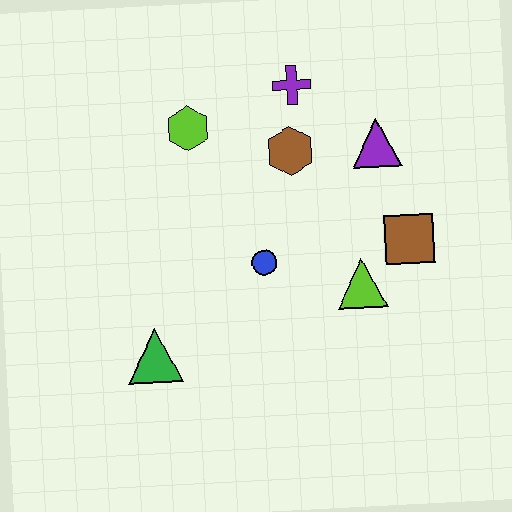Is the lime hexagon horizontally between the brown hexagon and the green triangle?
Yes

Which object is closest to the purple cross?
The brown hexagon is closest to the purple cross.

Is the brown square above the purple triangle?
No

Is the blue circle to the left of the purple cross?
Yes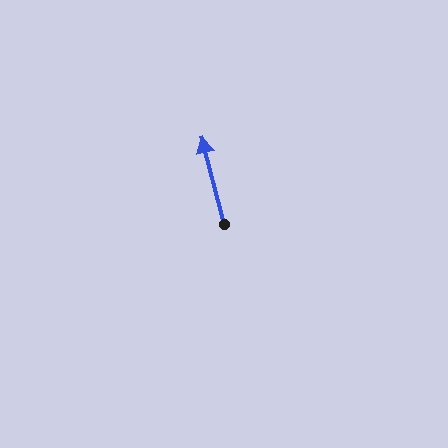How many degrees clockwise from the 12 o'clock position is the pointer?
Approximately 346 degrees.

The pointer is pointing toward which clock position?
Roughly 12 o'clock.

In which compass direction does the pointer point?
North.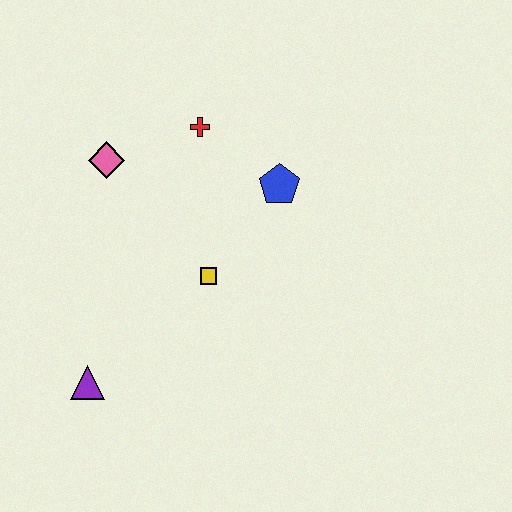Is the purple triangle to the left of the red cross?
Yes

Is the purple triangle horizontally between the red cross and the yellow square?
No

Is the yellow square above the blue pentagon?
No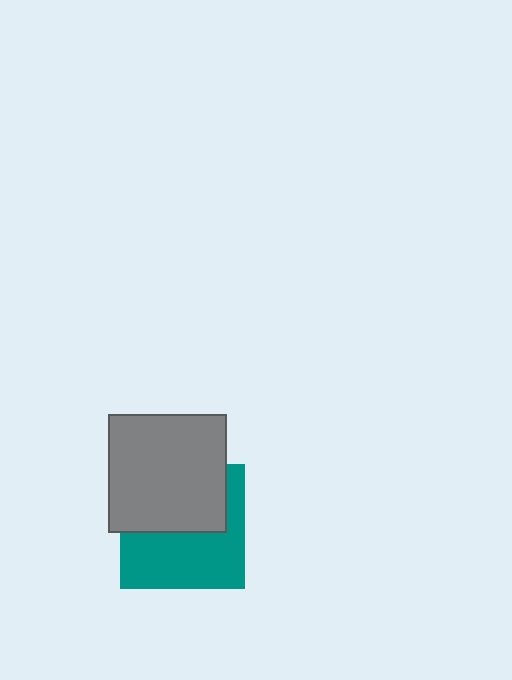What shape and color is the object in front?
The object in front is a gray square.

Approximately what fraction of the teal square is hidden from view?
Roughly 48% of the teal square is hidden behind the gray square.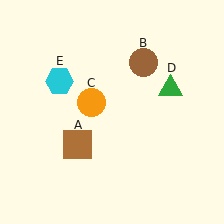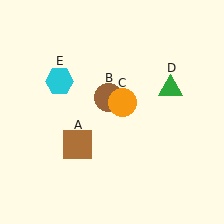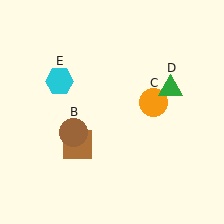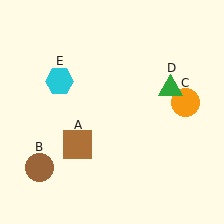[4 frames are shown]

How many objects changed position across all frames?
2 objects changed position: brown circle (object B), orange circle (object C).